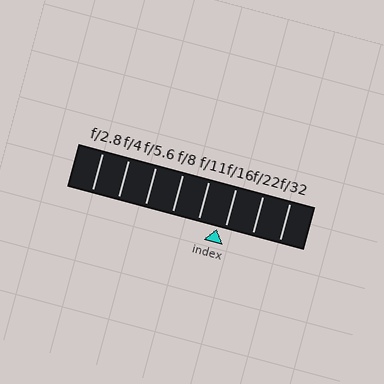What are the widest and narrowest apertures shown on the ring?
The widest aperture shown is f/2.8 and the narrowest is f/32.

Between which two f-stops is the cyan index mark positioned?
The index mark is between f/11 and f/16.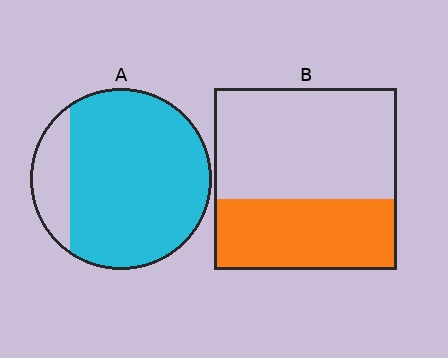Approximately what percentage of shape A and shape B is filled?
A is approximately 85% and B is approximately 40%.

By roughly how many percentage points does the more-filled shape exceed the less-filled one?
By roughly 45 percentage points (A over B).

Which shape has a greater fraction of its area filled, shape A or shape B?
Shape A.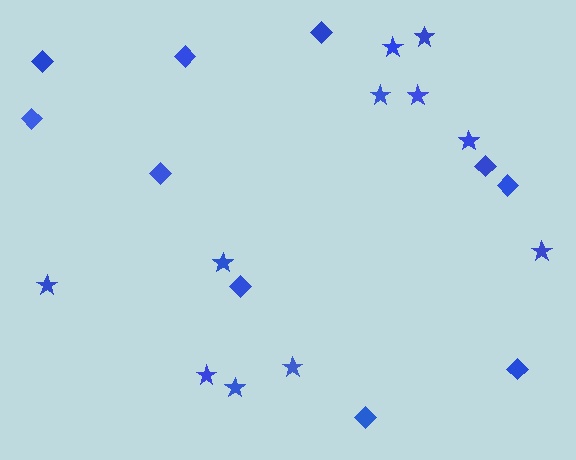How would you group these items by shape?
There are 2 groups: one group of diamonds (10) and one group of stars (11).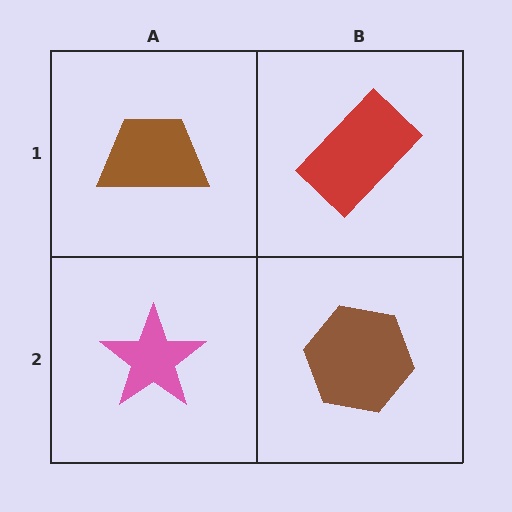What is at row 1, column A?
A brown trapezoid.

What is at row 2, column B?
A brown hexagon.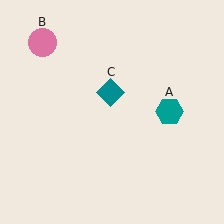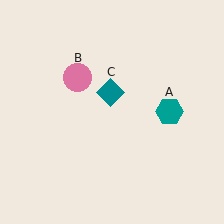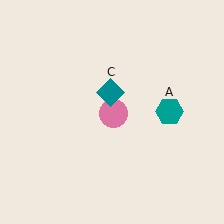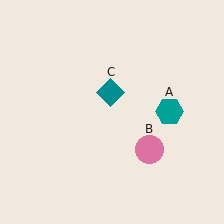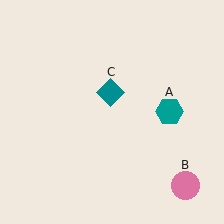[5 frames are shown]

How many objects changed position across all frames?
1 object changed position: pink circle (object B).